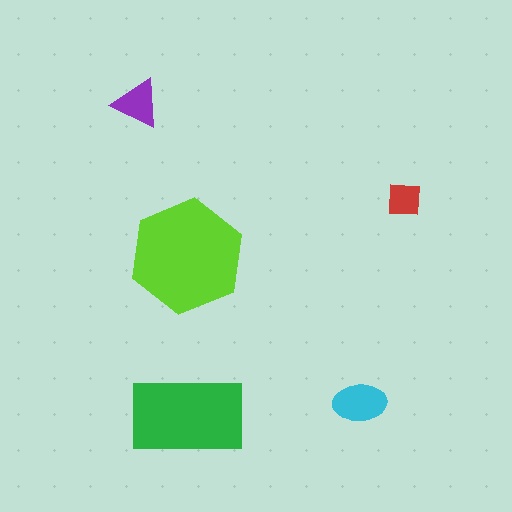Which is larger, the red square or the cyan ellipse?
The cyan ellipse.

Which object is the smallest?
The red square.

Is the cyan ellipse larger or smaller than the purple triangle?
Larger.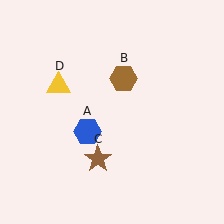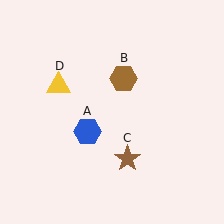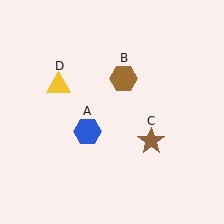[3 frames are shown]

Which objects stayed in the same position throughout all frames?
Blue hexagon (object A) and brown hexagon (object B) and yellow triangle (object D) remained stationary.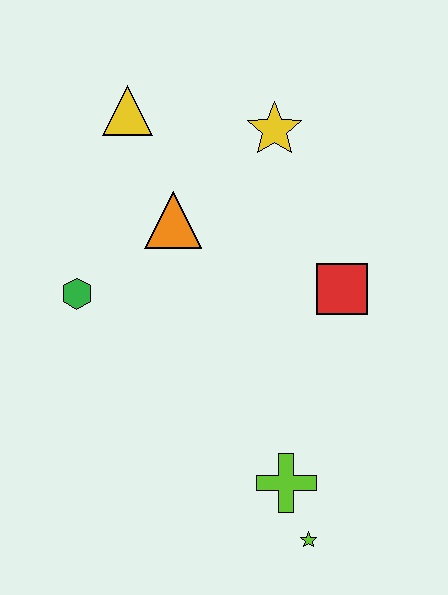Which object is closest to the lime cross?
The lime star is closest to the lime cross.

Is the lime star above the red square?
No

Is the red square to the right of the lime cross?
Yes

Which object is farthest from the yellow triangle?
The lime star is farthest from the yellow triangle.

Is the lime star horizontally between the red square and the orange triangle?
Yes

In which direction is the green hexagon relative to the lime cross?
The green hexagon is to the left of the lime cross.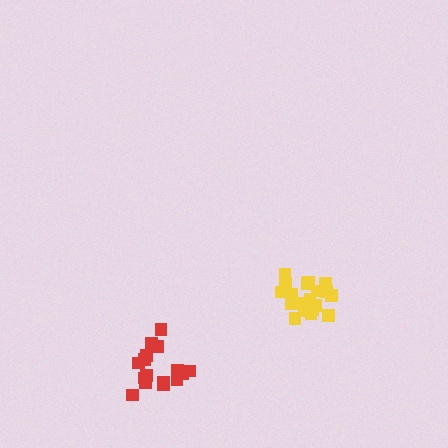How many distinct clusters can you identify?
There are 2 distinct clusters.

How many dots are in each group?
Group 1: 19 dots, Group 2: 16 dots (35 total).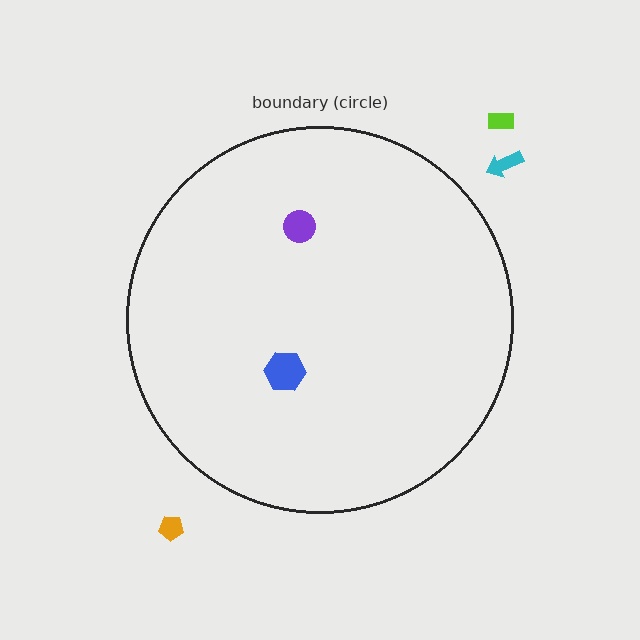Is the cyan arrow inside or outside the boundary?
Outside.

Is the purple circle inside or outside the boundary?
Inside.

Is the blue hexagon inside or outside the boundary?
Inside.